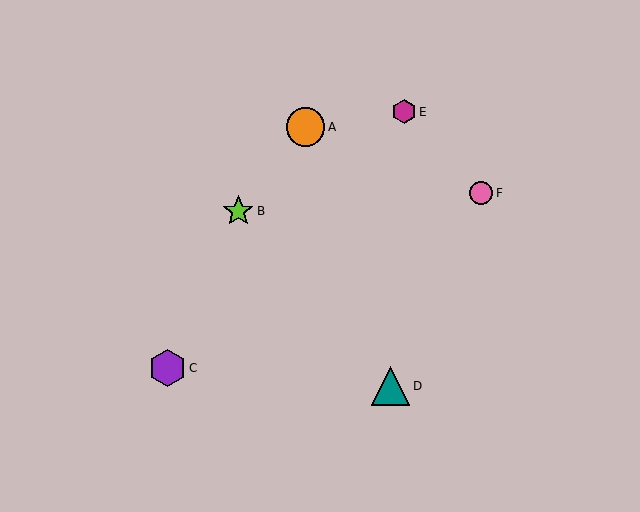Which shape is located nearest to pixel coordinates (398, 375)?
The teal triangle (labeled D) at (391, 386) is nearest to that location.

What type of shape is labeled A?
Shape A is an orange circle.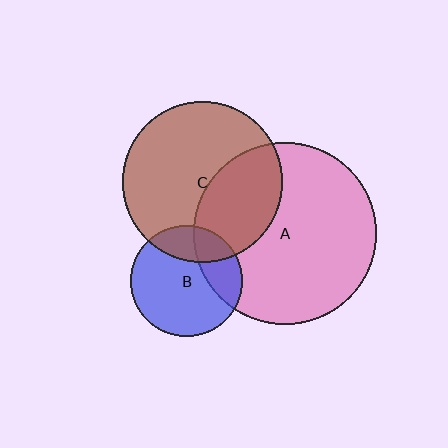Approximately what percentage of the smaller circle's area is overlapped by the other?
Approximately 25%.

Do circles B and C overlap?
Yes.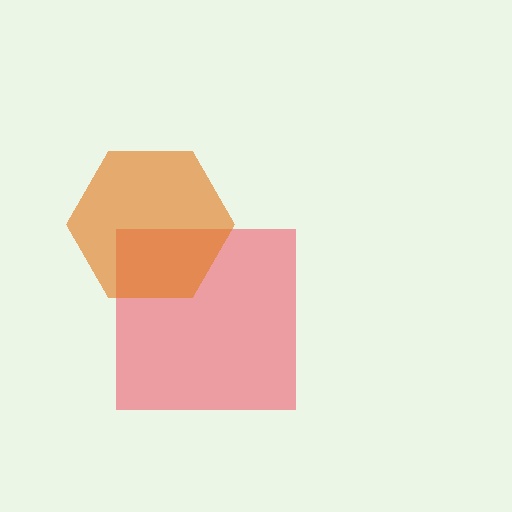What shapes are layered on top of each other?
The layered shapes are: a red square, an orange hexagon.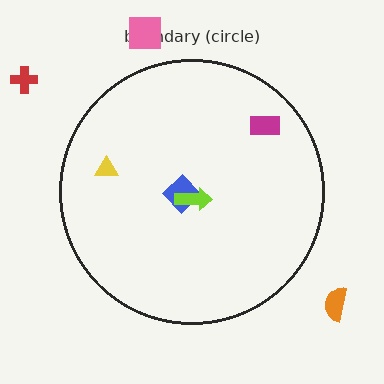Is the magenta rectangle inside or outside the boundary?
Inside.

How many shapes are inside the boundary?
4 inside, 3 outside.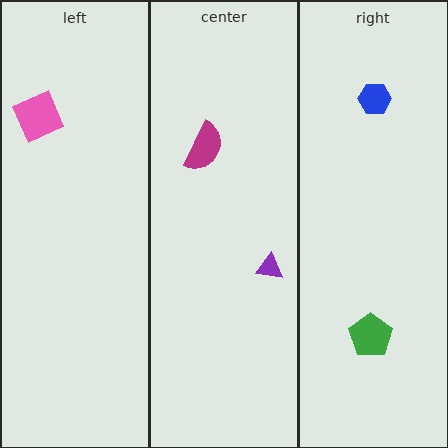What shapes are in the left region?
The pink square.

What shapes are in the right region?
The green pentagon, the blue hexagon.